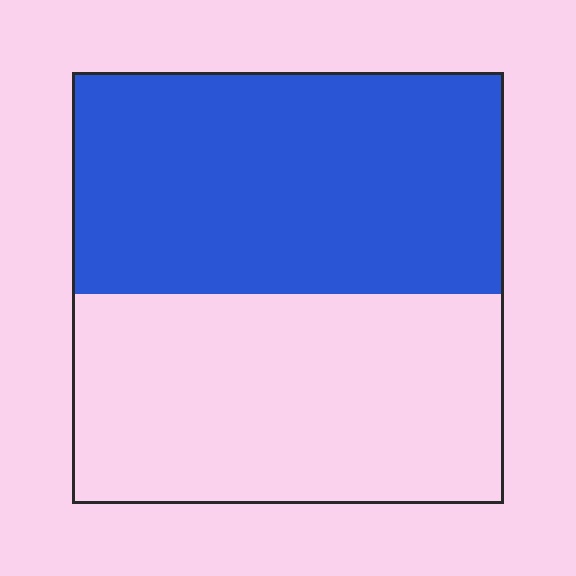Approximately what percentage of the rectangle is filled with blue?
Approximately 50%.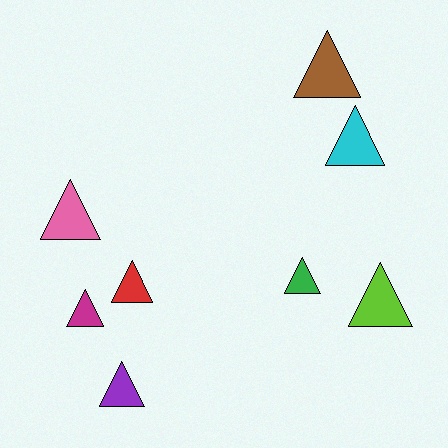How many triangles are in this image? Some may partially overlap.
There are 8 triangles.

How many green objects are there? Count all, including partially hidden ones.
There is 1 green object.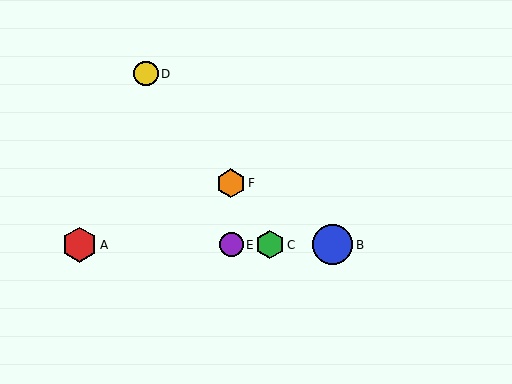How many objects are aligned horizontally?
4 objects (A, B, C, E) are aligned horizontally.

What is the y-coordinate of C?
Object C is at y≈245.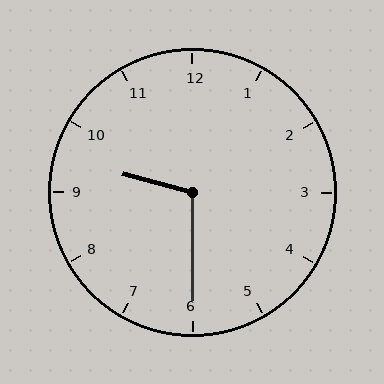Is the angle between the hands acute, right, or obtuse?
It is obtuse.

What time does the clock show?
9:30.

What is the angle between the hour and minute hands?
Approximately 105 degrees.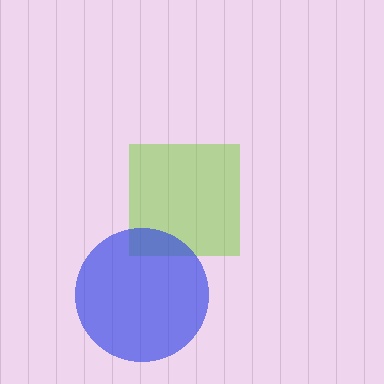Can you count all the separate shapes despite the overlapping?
Yes, there are 2 separate shapes.